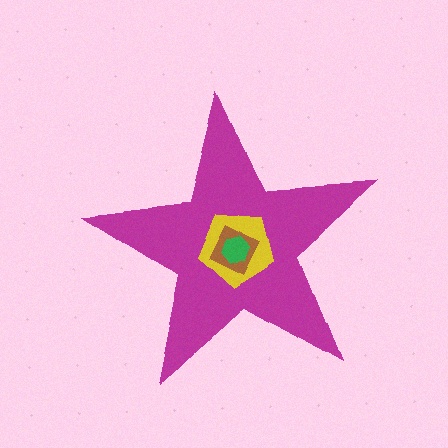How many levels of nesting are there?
4.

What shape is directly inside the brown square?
The green hexagon.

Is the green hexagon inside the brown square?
Yes.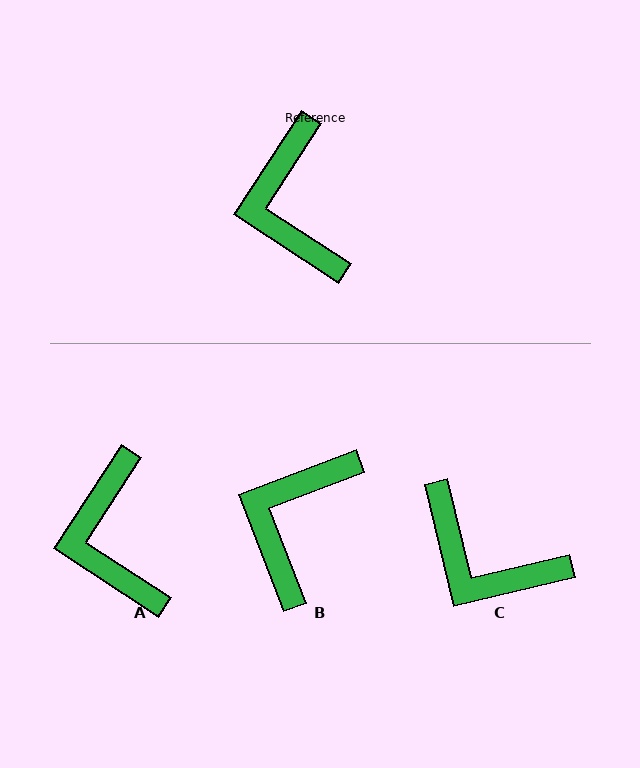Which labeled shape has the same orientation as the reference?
A.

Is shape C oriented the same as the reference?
No, it is off by about 47 degrees.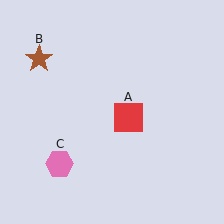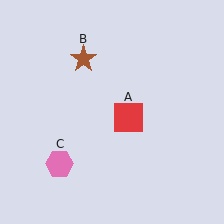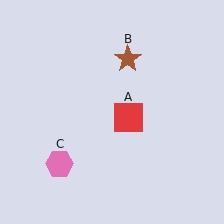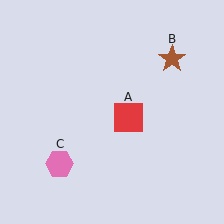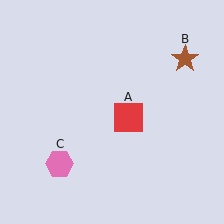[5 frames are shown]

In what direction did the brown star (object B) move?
The brown star (object B) moved right.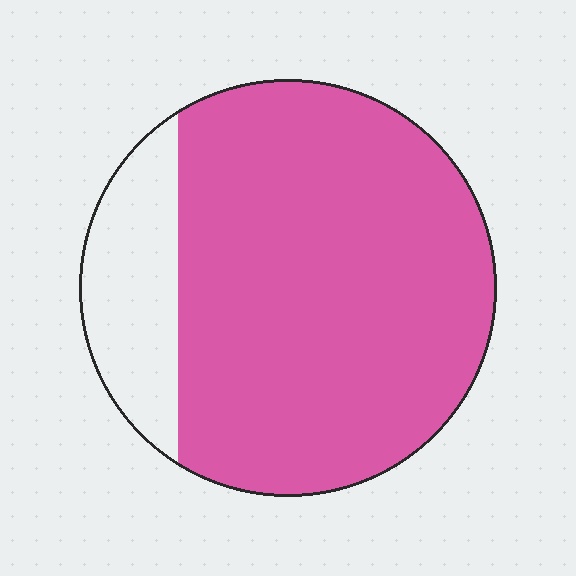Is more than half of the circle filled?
Yes.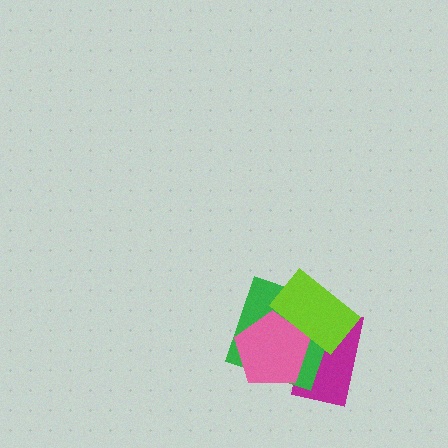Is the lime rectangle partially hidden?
No, no other shape covers it.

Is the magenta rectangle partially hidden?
Yes, it is partially covered by another shape.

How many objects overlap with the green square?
3 objects overlap with the green square.